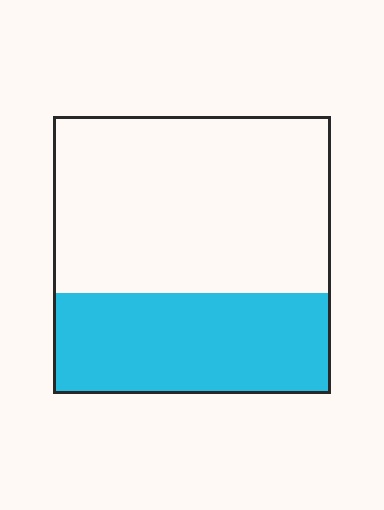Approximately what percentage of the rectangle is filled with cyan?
Approximately 35%.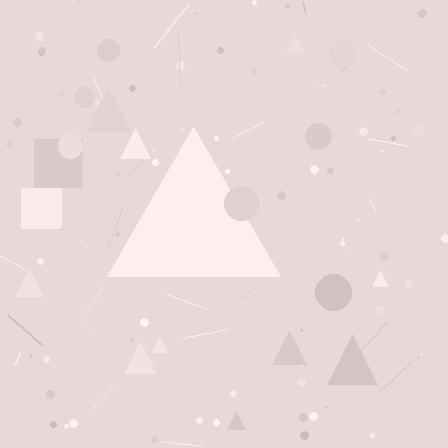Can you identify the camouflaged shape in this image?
The camouflaged shape is a triangle.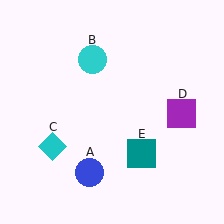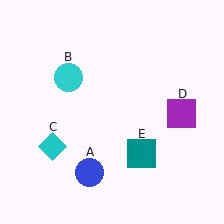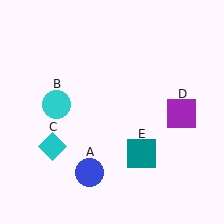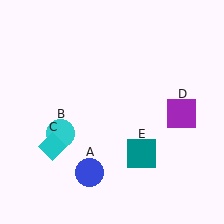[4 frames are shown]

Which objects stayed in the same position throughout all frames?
Blue circle (object A) and cyan diamond (object C) and purple square (object D) and teal square (object E) remained stationary.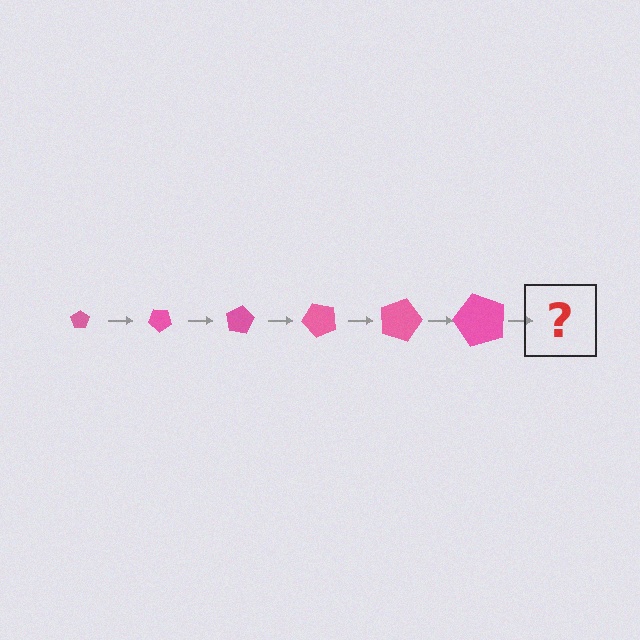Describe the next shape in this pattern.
It should be a pentagon, larger than the previous one and rotated 240 degrees from the start.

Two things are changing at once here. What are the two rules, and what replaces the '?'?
The two rules are that the pentagon grows larger each step and it rotates 40 degrees each step. The '?' should be a pentagon, larger than the previous one and rotated 240 degrees from the start.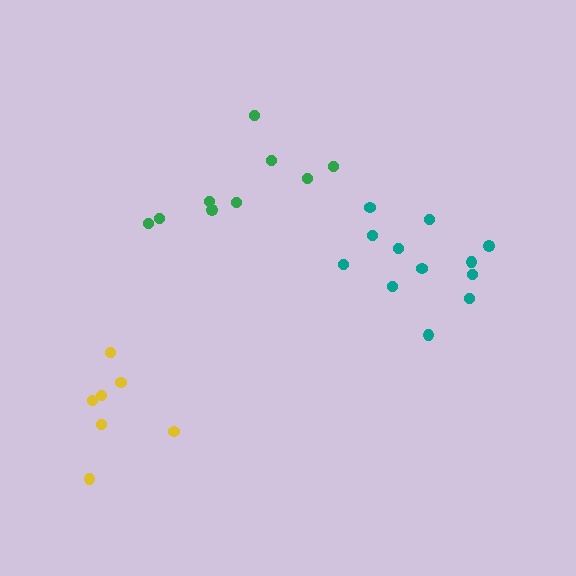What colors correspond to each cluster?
The clusters are colored: green, yellow, teal.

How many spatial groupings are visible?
There are 3 spatial groupings.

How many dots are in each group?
Group 1: 9 dots, Group 2: 7 dots, Group 3: 12 dots (28 total).